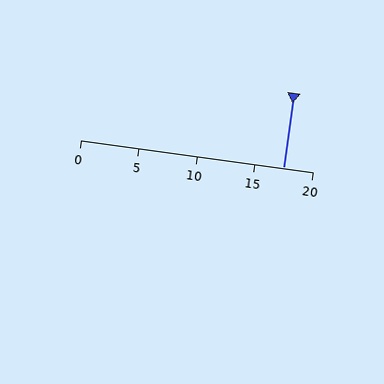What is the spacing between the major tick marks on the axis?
The major ticks are spaced 5 apart.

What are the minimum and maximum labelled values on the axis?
The axis runs from 0 to 20.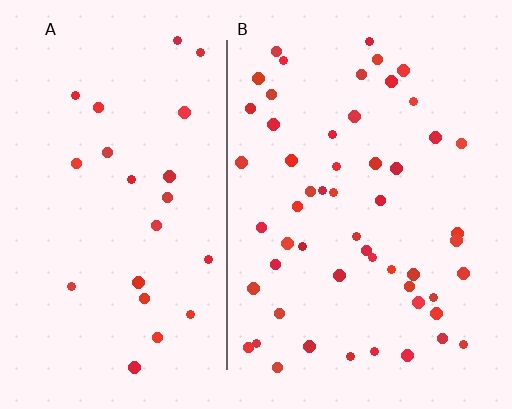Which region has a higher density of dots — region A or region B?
B (the right).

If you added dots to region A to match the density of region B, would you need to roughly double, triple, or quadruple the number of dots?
Approximately double.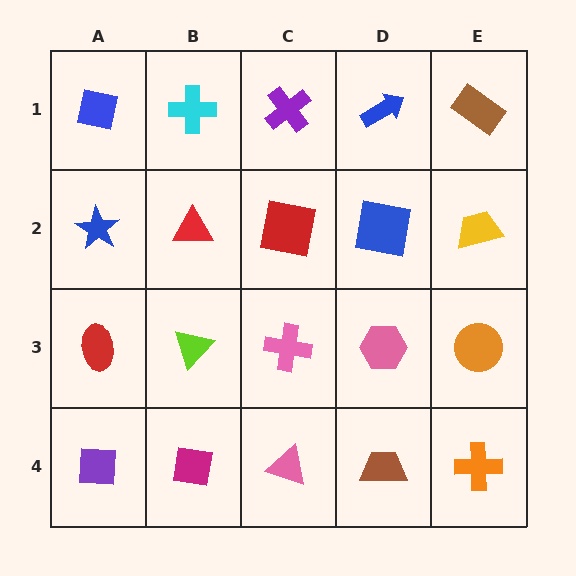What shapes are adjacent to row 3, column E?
A yellow trapezoid (row 2, column E), an orange cross (row 4, column E), a pink hexagon (row 3, column D).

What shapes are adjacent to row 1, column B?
A red triangle (row 2, column B), a blue square (row 1, column A), a purple cross (row 1, column C).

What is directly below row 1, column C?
A red square.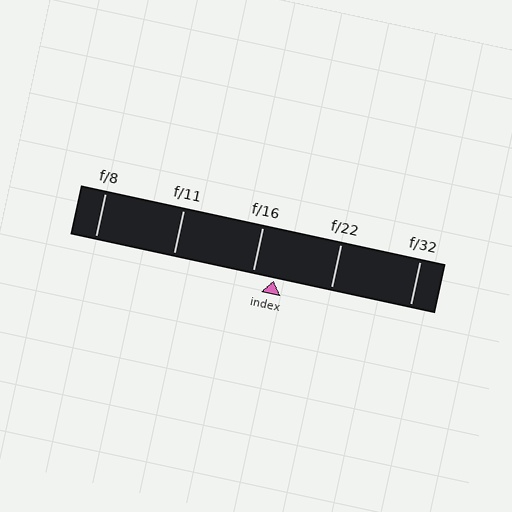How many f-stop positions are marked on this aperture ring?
There are 5 f-stop positions marked.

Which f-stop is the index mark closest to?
The index mark is closest to f/16.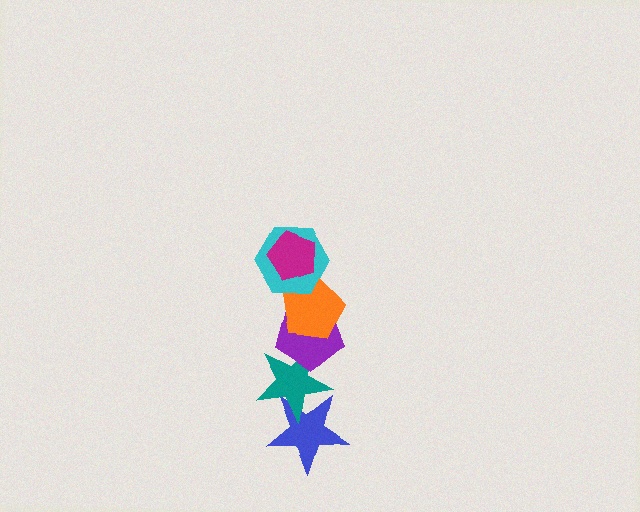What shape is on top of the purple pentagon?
The orange pentagon is on top of the purple pentagon.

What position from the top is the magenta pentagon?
The magenta pentagon is 1st from the top.